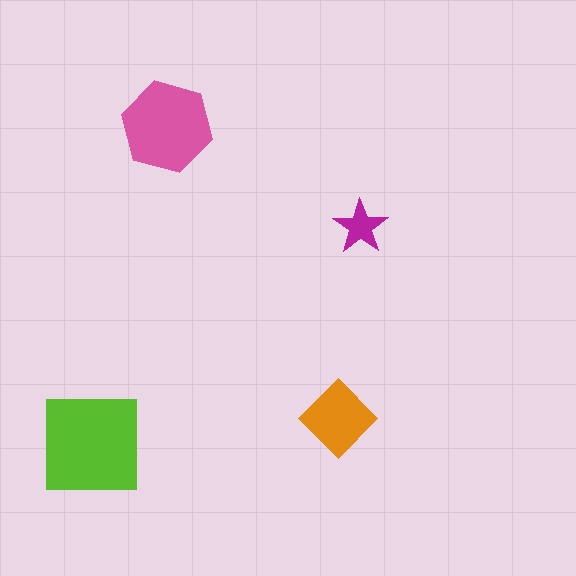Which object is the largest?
The lime square.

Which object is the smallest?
The magenta star.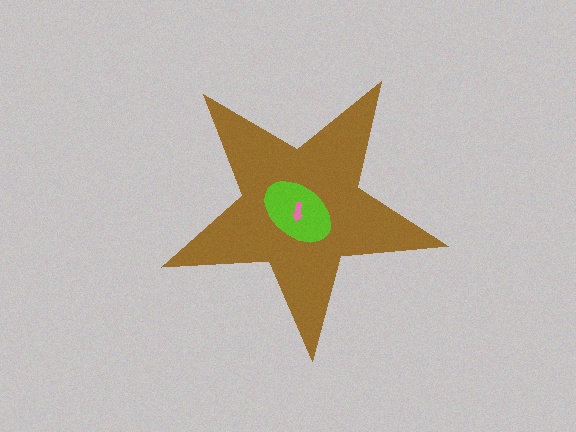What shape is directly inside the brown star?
The lime ellipse.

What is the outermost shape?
The brown star.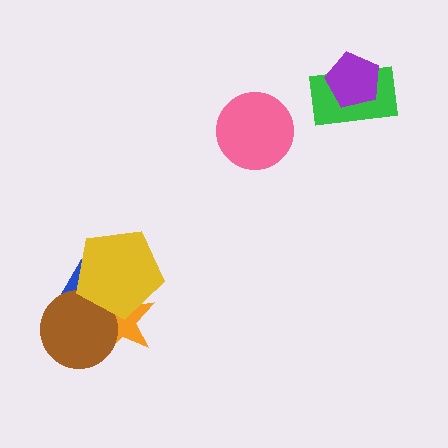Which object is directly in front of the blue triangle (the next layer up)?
The orange star is directly in front of the blue triangle.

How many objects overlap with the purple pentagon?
1 object overlaps with the purple pentagon.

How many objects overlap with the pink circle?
0 objects overlap with the pink circle.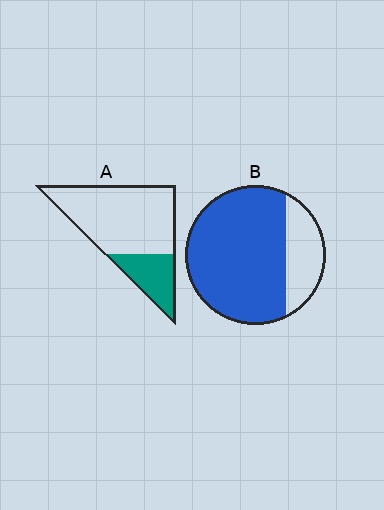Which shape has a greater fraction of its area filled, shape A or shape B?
Shape B.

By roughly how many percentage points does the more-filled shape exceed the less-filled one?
By roughly 50 percentage points (B over A).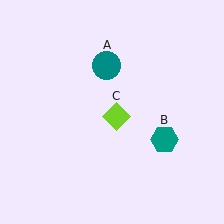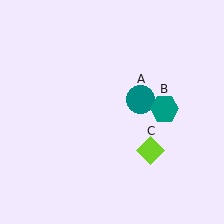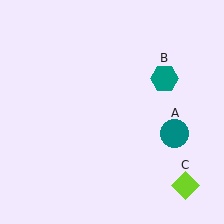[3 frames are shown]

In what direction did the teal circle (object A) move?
The teal circle (object A) moved down and to the right.